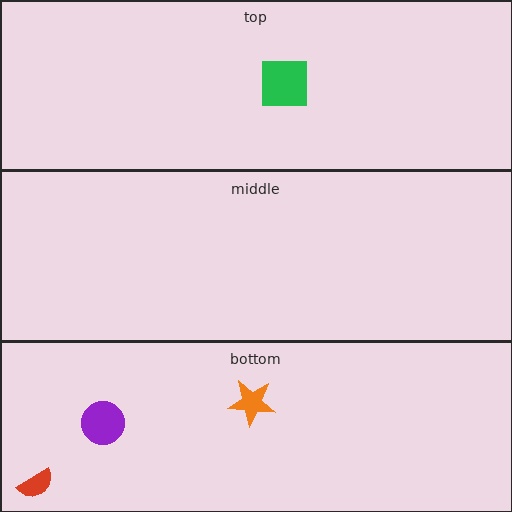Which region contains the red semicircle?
The bottom region.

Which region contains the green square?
The top region.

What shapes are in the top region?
The green square.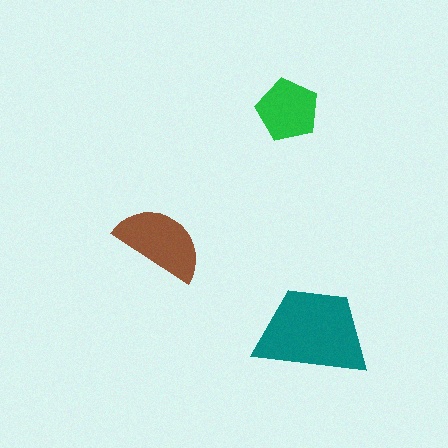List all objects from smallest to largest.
The green pentagon, the brown semicircle, the teal trapezoid.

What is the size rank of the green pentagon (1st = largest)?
3rd.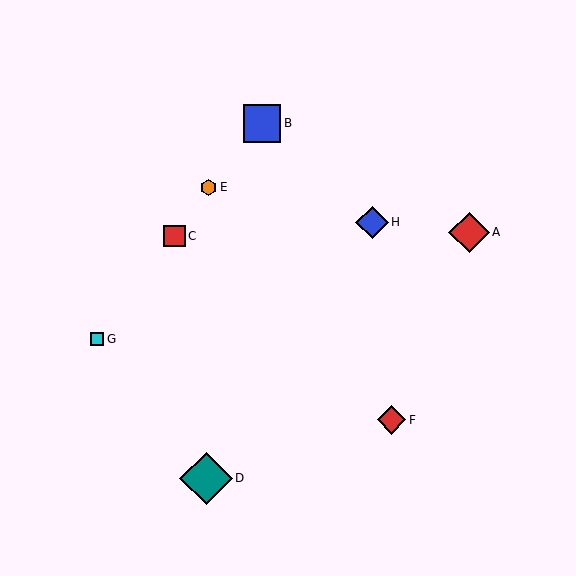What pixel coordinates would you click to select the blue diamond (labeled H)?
Click at (372, 222) to select the blue diamond H.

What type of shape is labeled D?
Shape D is a teal diamond.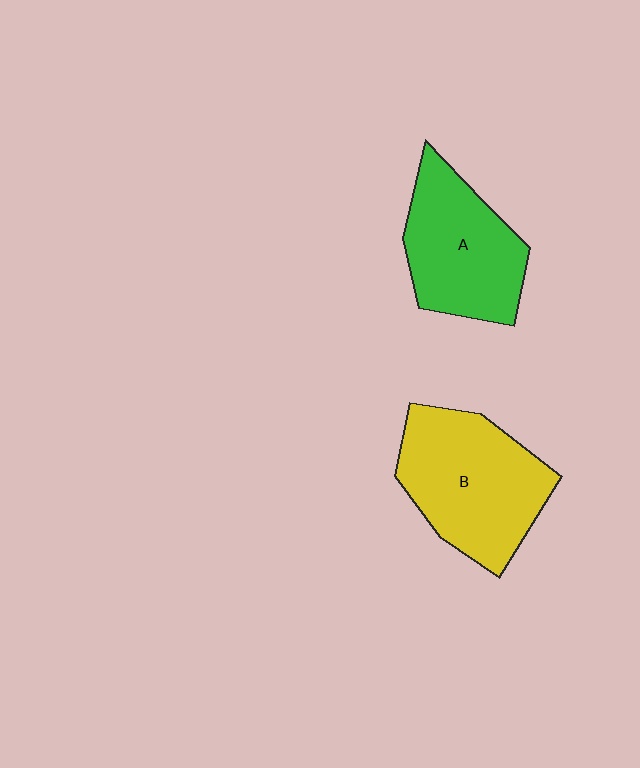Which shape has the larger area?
Shape B (yellow).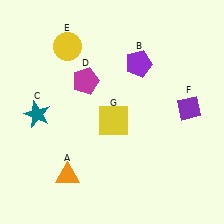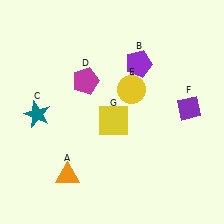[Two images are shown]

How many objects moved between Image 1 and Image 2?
1 object moved between the two images.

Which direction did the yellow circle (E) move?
The yellow circle (E) moved right.